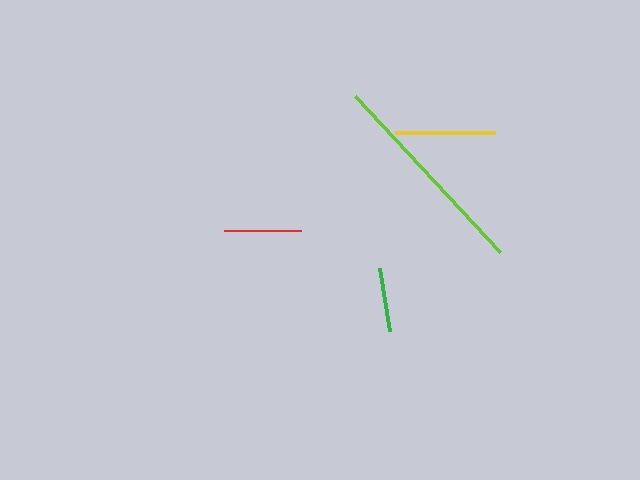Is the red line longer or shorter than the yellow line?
The yellow line is longer than the red line.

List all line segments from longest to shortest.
From longest to shortest: lime, yellow, red, green.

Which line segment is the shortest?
The green line is the shortest at approximately 64 pixels.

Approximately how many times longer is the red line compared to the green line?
The red line is approximately 1.2 times the length of the green line.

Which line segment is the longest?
The lime line is the longest at approximately 214 pixels.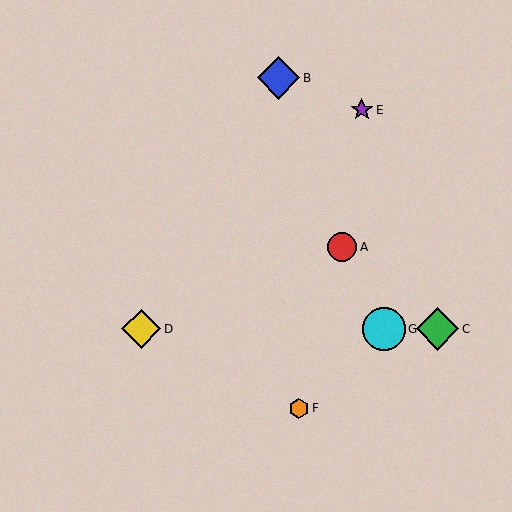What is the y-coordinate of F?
Object F is at y≈408.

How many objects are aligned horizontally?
3 objects (C, D, G) are aligned horizontally.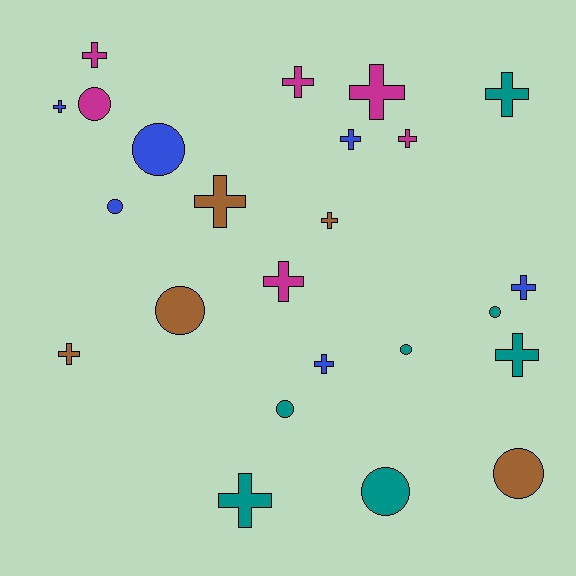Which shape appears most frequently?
Cross, with 15 objects.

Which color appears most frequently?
Teal, with 7 objects.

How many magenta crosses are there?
There are 5 magenta crosses.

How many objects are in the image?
There are 24 objects.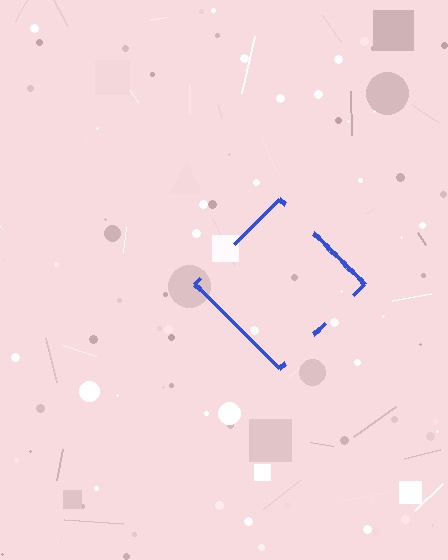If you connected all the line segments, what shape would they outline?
They would outline a diamond.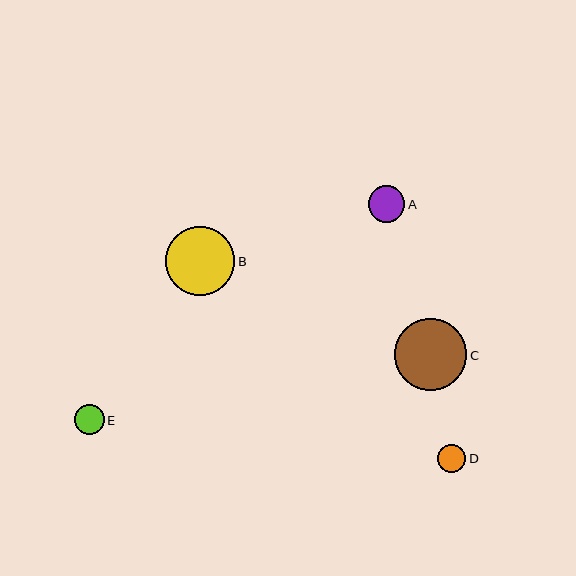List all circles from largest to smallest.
From largest to smallest: C, B, A, E, D.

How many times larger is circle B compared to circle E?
Circle B is approximately 2.3 times the size of circle E.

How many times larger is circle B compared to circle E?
Circle B is approximately 2.3 times the size of circle E.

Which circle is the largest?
Circle C is the largest with a size of approximately 72 pixels.